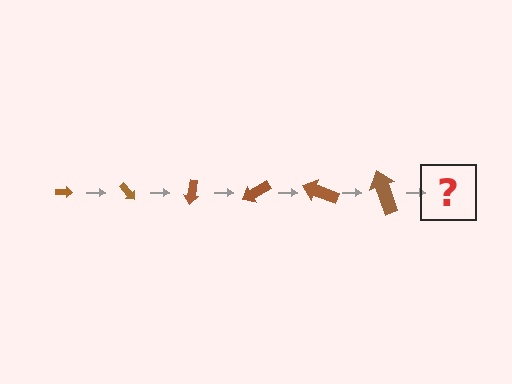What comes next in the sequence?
The next element should be an arrow, larger than the previous one and rotated 300 degrees from the start.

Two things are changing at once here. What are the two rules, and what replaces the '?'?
The two rules are that the arrow grows larger each step and it rotates 50 degrees each step. The '?' should be an arrow, larger than the previous one and rotated 300 degrees from the start.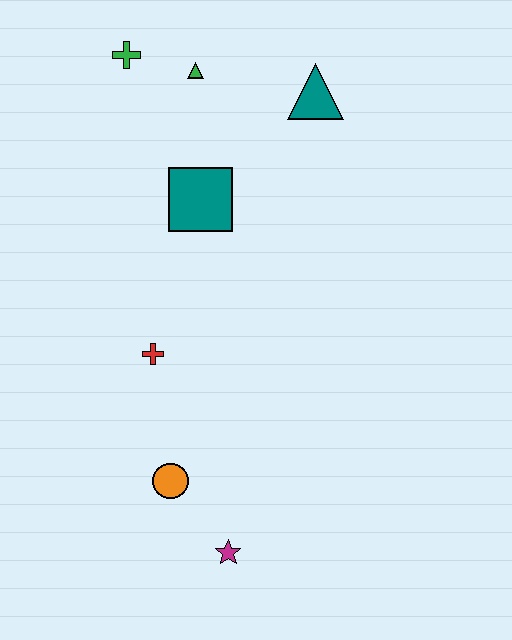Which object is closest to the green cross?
The green triangle is closest to the green cross.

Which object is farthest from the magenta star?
The green cross is farthest from the magenta star.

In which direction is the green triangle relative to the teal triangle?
The green triangle is to the left of the teal triangle.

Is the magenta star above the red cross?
No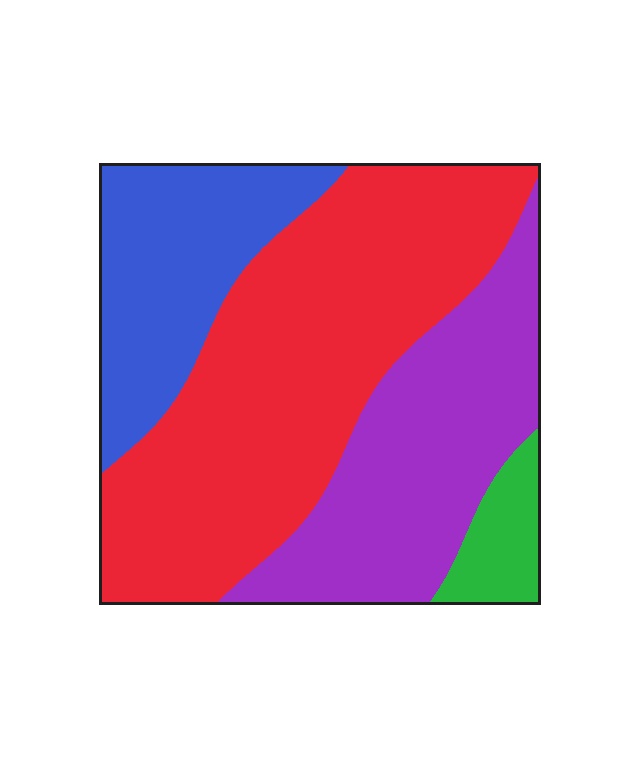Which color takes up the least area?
Green, at roughly 5%.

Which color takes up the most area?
Red, at roughly 45%.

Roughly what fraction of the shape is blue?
Blue takes up between a sixth and a third of the shape.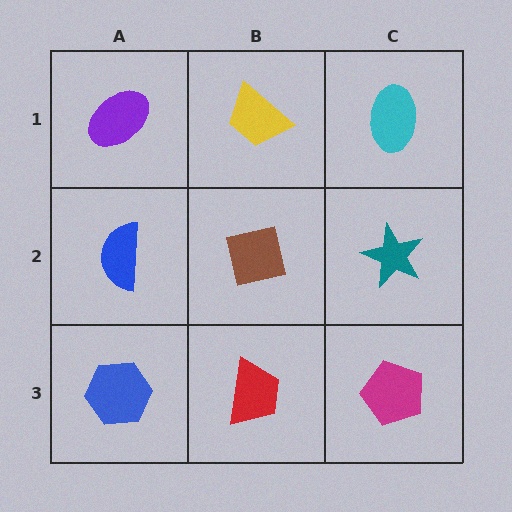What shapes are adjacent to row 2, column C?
A cyan ellipse (row 1, column C), a magenta pentagon (row 3, column C), a brown square (row 2, column B).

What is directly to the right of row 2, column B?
A teal star.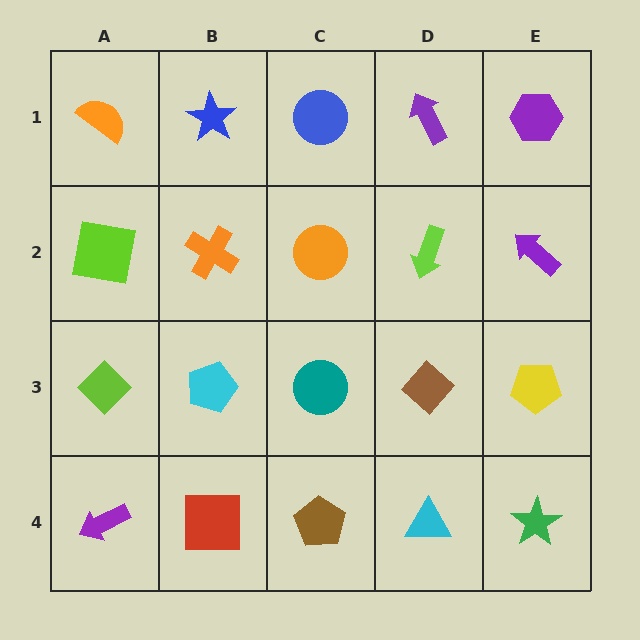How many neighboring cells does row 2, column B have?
4.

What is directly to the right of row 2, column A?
An orange cross.